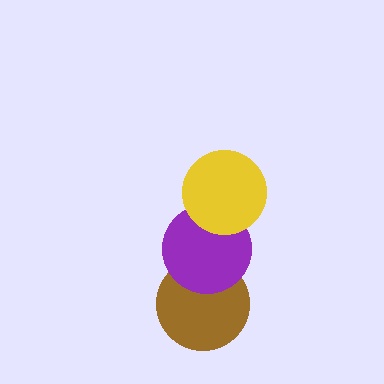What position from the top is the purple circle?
The purple circle is 2nd from the top.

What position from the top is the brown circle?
The brown circle is 3rd from the top.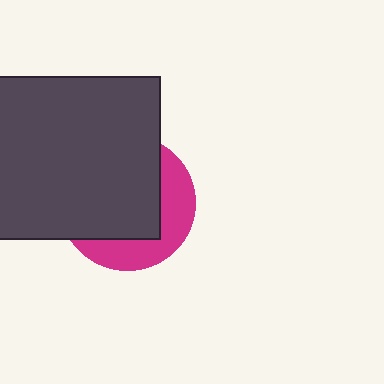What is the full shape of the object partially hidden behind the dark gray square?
The partially hidden object is a magenta circle.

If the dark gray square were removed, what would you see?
You would see the complete magenta circle.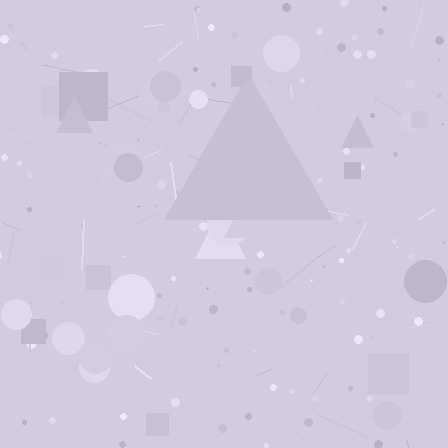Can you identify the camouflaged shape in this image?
The camouflaged shape is a triangle.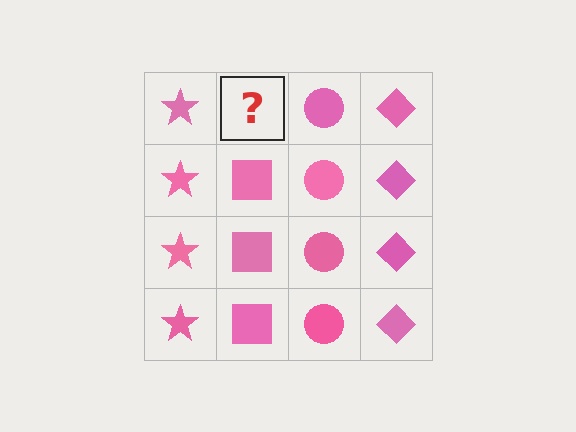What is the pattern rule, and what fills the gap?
The rule is that each column has a consistent shape. The gap should be filled with a pink square.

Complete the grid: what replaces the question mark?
The question mark should be replaced with a pink square.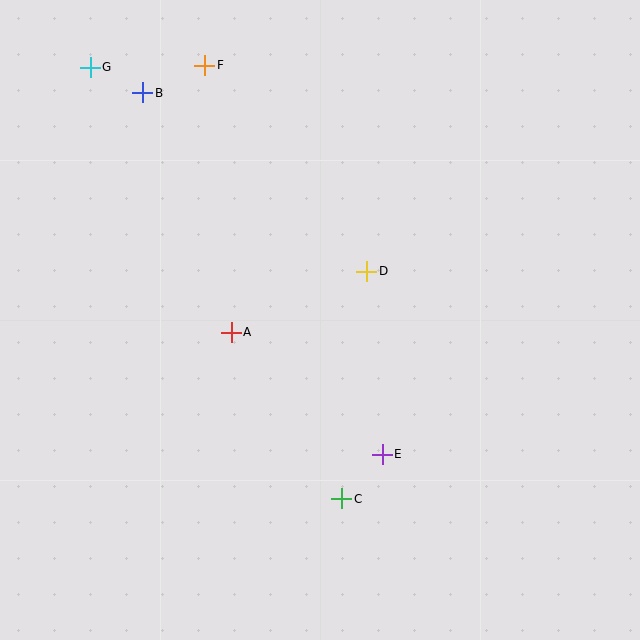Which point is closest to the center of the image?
Point D at (367, 271) is closest to the center.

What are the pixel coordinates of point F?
Point F is at (205, 65).